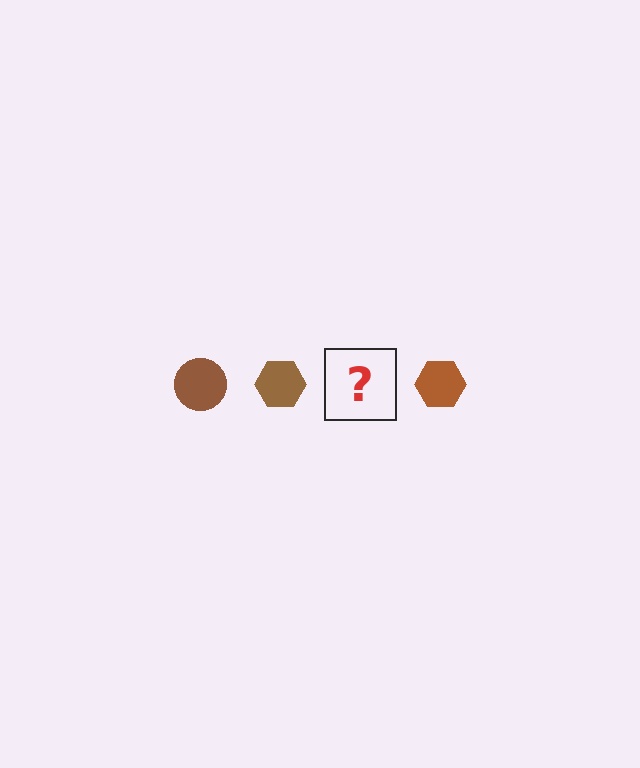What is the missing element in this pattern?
The missing element is a brown circle.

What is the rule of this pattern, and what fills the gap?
The rule is that the pattern cycles through circle, hexagon shapes in brown. The gap should be filled with a brown circle.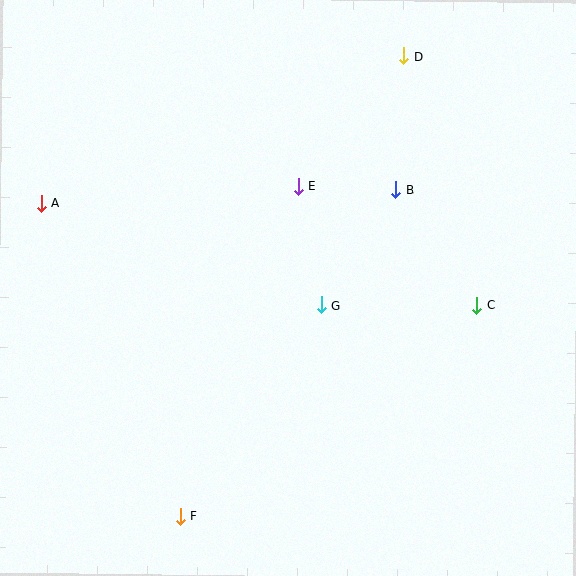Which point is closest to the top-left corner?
Point A is closest to the top-left corner.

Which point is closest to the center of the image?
Point G at (321, 305) is closest to the center.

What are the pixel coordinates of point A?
Point A is at (41, 203).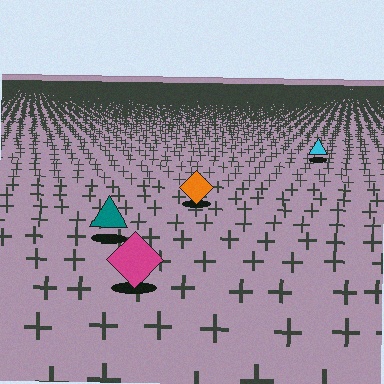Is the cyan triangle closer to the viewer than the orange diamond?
No. The orange diamond is closer — you can tell from the texture gradient: the ground texture is coarser near it.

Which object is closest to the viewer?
The magenta diamond is closest. The texture marks near it are larger and more spread out.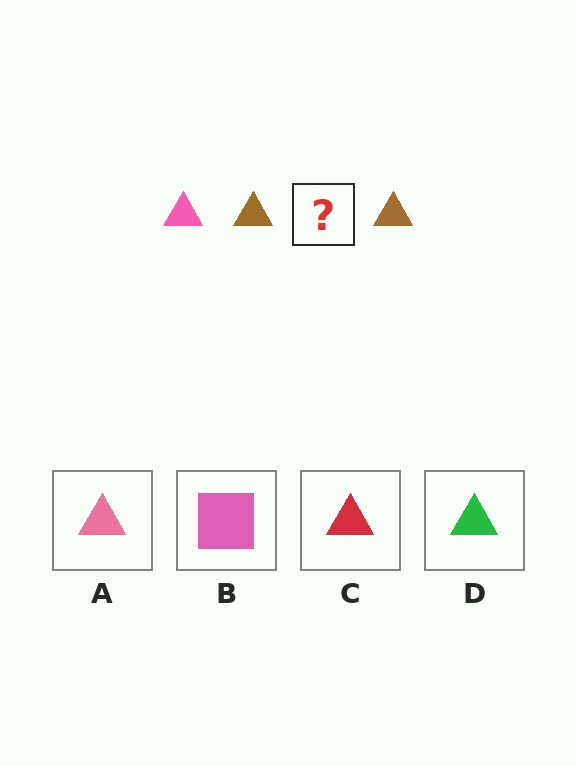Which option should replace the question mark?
Option A.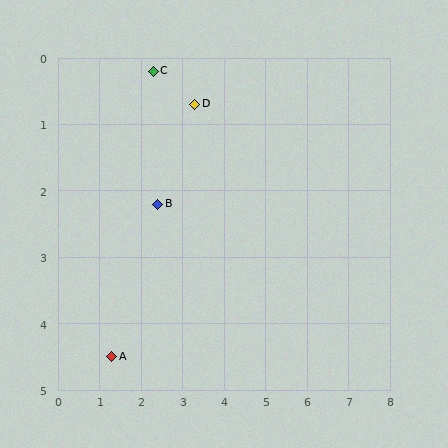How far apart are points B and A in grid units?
Points B and A are about 2.5 grid units apart.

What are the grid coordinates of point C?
Point C is at approximately (2.3, 0.2).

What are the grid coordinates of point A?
Point A is at approximately (1.3, 4.5).